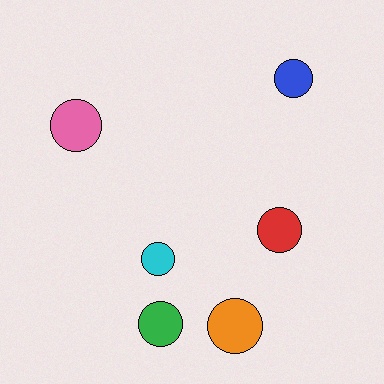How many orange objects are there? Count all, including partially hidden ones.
There is 1 orange object.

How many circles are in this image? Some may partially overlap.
There are 6 circles.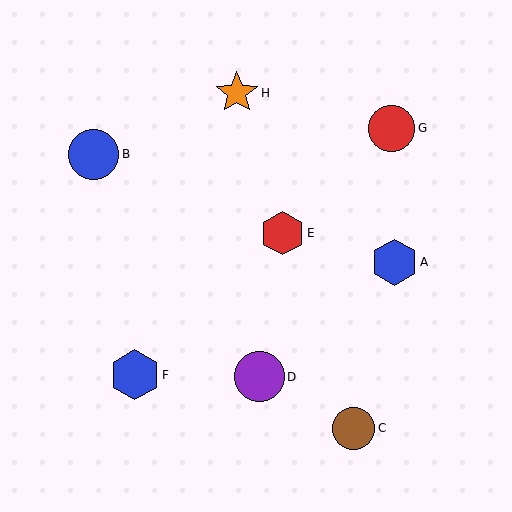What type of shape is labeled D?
Shape D is a purple circle.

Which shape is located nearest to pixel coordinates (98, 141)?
The blue circle (labeled B) at (94, 154) is nearest to that location.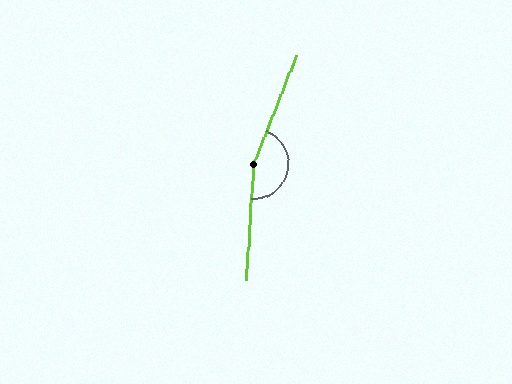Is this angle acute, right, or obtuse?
It is obtuse.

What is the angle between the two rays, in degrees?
Approximately 162 degrees.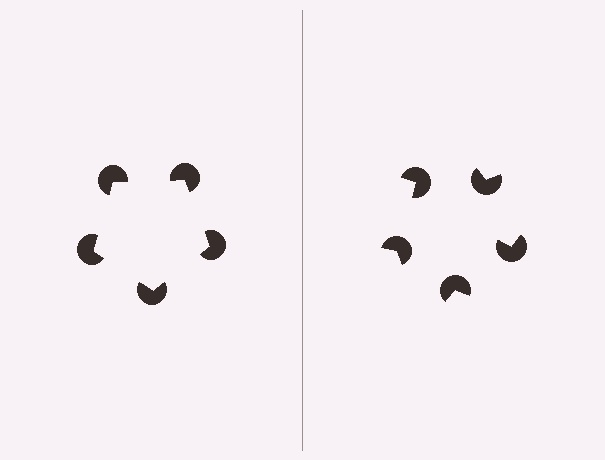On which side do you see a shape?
An illusory pentagon appears on the left side. On the right side the wedge cuts are rotated, so no coherent shape forms.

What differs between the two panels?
The pac-man discs are positioned identically on both sides; only the wedge orientations differ. On the left they align to a pentagon; on the right they are misaligned.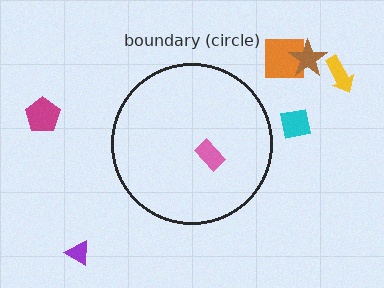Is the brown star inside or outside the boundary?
Outside.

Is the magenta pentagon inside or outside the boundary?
Outside.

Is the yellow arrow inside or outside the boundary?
Outside.